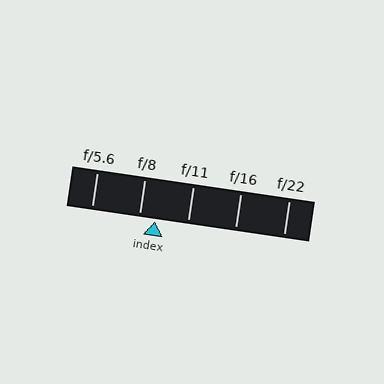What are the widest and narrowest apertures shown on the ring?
The widest aperture shown is f/5.6 and the narrowest is f/22.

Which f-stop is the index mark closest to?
The index mark is closest to f/8.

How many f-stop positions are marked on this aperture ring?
There are 5 f-stop positions marked.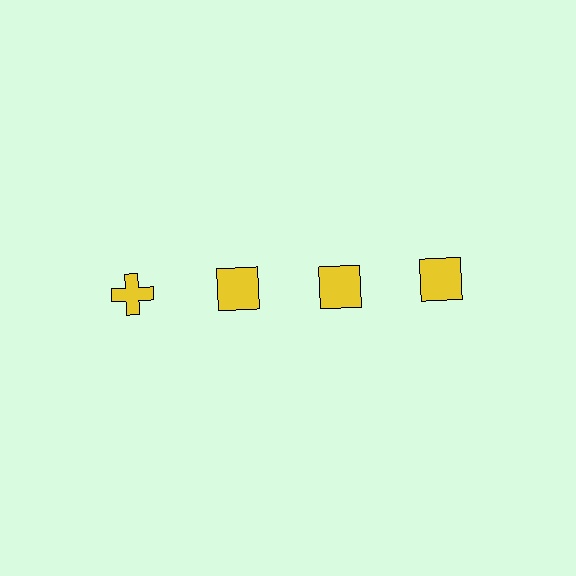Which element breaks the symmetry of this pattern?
The yellow cross in the top row, leftmost column breaks the symmetry. All other shapes are yellow squares.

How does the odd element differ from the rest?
It has a different shape: cross instead of square.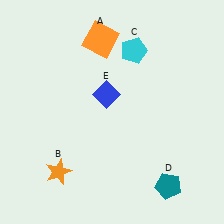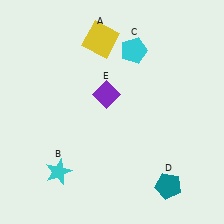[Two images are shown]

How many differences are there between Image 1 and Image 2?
There are 3 differences between the two images.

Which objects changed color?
A changed from orange to yellow. B changed from orange to cyan. E changed from blue to purple.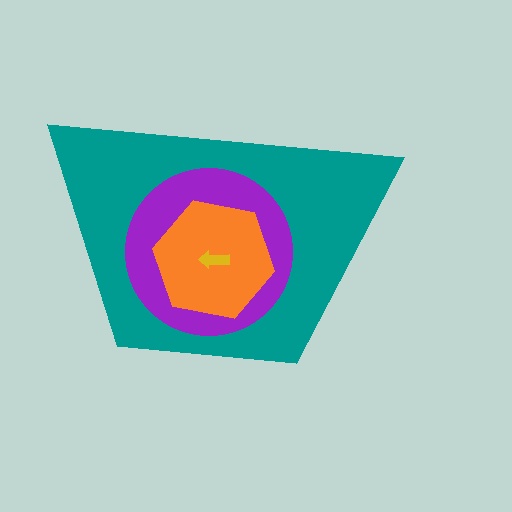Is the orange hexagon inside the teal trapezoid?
Yes.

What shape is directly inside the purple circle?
The orange hexagon.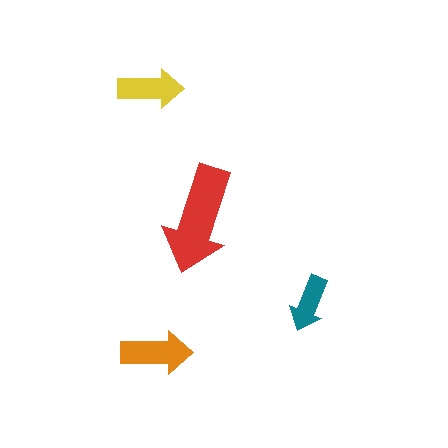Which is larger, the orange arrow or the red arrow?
The red one.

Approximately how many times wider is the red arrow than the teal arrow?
About 2 times wider.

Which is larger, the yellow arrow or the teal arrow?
The yellow one.